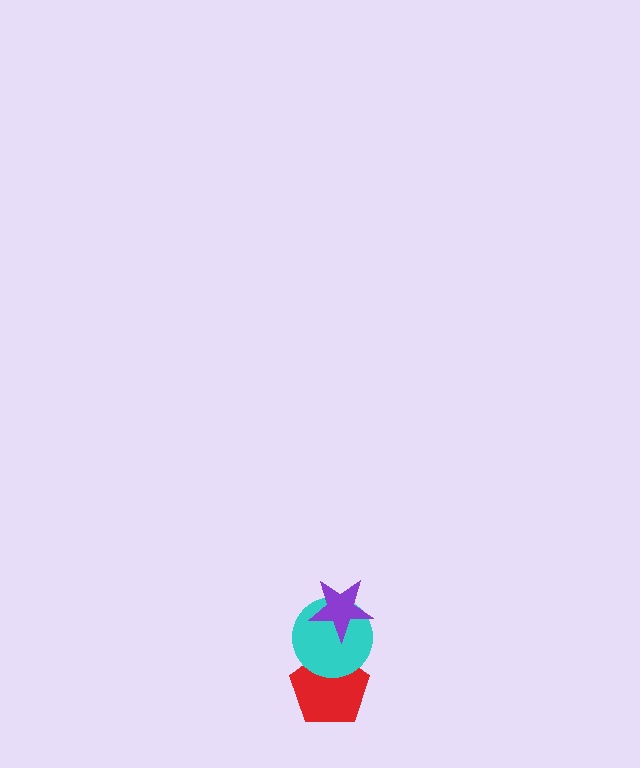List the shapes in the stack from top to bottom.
From top to bottom: the purple star, the cyan circle, the red pentagon.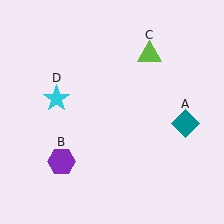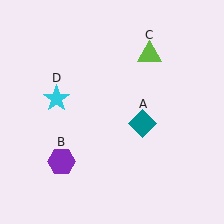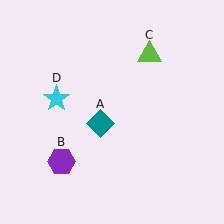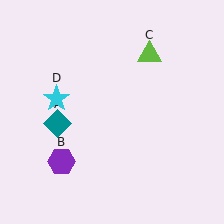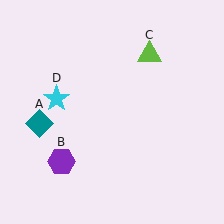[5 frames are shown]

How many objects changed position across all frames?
1 object changed position: teal diamond (object A).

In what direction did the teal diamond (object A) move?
The teal diamond (object A) moved left.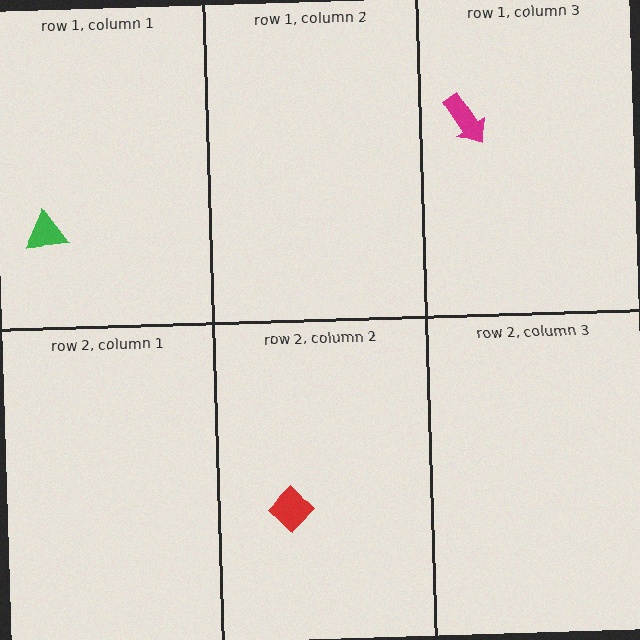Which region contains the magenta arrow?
The row 1, column 3 region.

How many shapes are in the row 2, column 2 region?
1.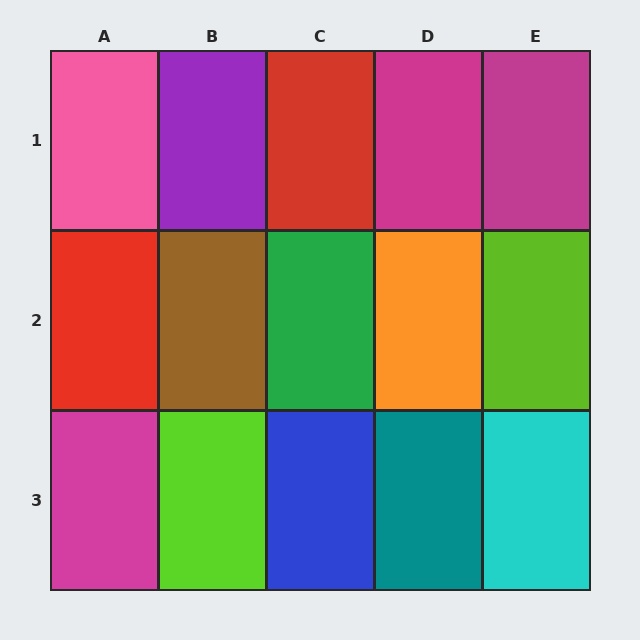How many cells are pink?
1 cell is pink.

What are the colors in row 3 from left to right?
Magenta, lime, blue, teal, cyan.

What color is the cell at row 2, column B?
Brown.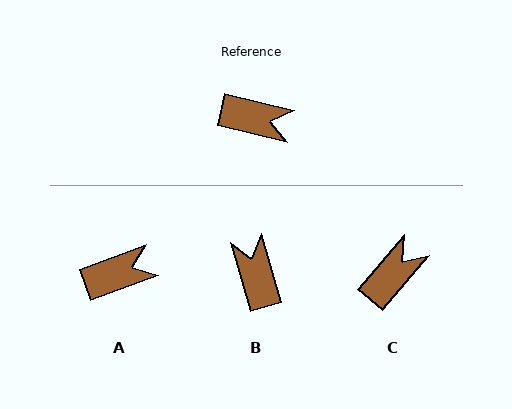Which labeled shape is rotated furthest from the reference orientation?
B, about 119 degrees away.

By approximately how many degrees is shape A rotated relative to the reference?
Approximately 33 degrees counter-clockwise.